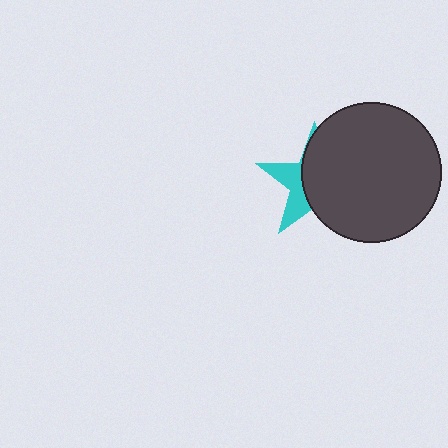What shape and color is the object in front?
The object in front is a dark gray circle.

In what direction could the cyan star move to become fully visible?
The cyan star could move left. That would shift it out from behind the dark gray circle entirely.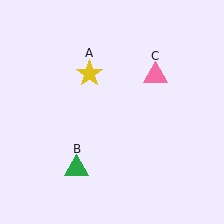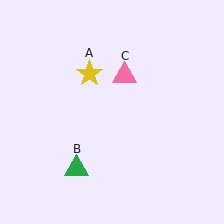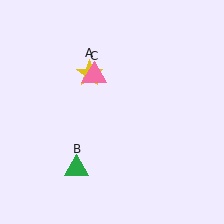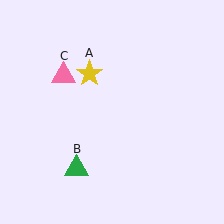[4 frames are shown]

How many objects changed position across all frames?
1 object changed position: pink triangle (object C).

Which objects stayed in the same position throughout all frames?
Yellow star (object A) and green triangle (object B) remained stationary.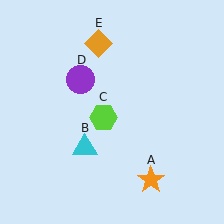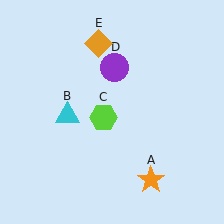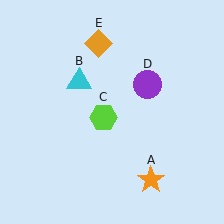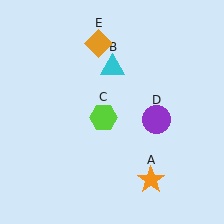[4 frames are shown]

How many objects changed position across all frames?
2 objects changed position: cyan triangle (object B), purple circle (object D).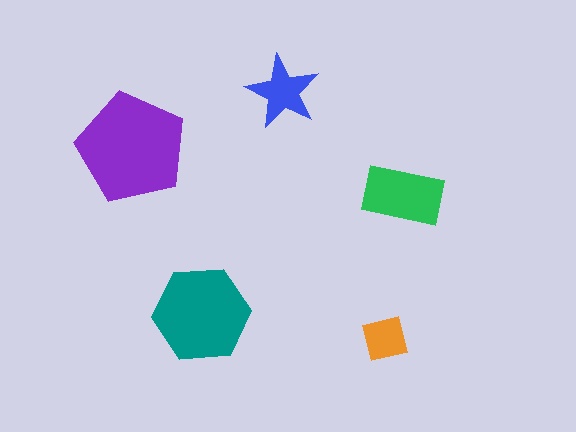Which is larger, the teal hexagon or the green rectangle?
The teal hexagon.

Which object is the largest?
The purple pentagon.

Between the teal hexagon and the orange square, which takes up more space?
The teal hexagon.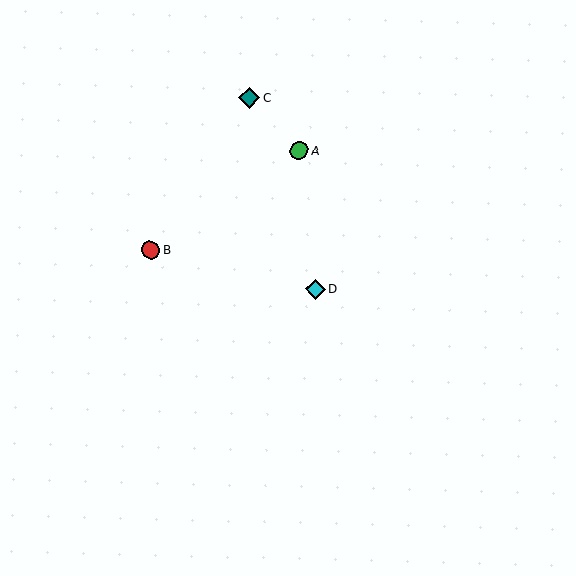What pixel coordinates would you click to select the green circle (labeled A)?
Click at (299, 151) to select the green circle A.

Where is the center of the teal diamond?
The center of the teal diamond is at (249, 98).